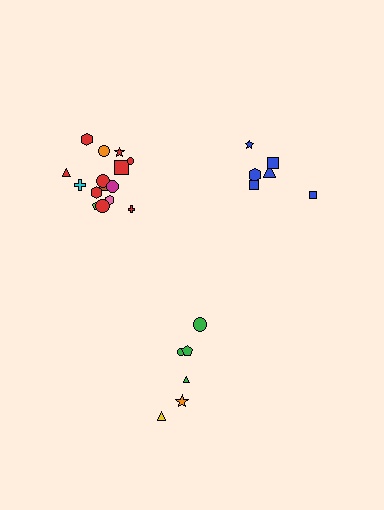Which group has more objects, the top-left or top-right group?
The top-left group.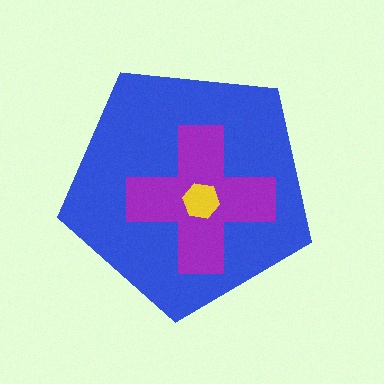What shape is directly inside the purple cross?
The yellow hexagon.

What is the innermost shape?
The yellow hexagon.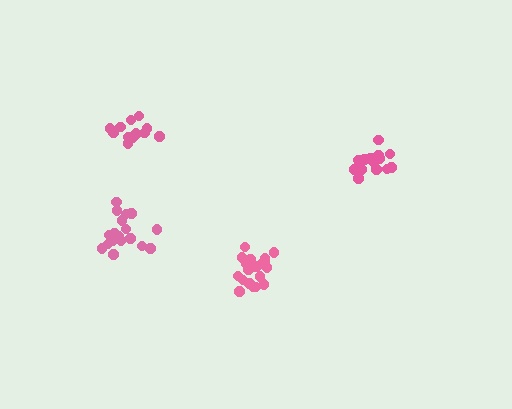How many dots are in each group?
Group 1: 19 dots, Group 2: 15 dots, Group 3: 19 dots, Group 4: 13 dots (66 total).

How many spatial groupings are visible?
There are 4 spatial groupings.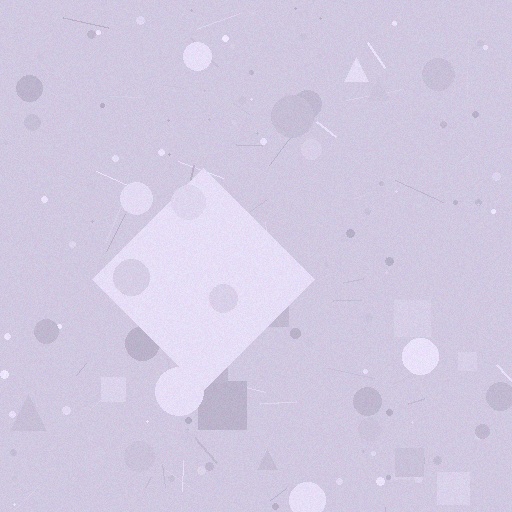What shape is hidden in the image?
A diamond is hidden in the image.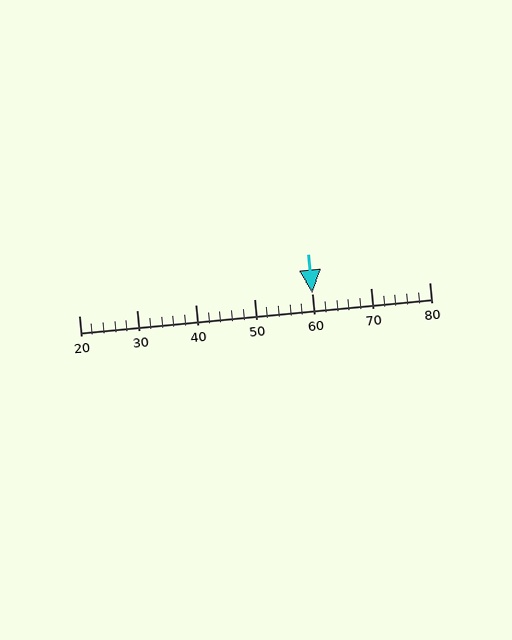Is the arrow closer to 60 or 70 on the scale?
The arrow is closer to 60.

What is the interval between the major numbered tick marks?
The major tick marks are spaced 10 units apart.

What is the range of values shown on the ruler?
The ruler shows values from 20 to 80.